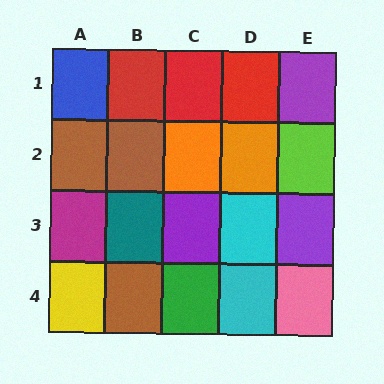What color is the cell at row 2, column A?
Brown.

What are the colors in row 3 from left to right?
Magenta, teal, purple, cyan, purple.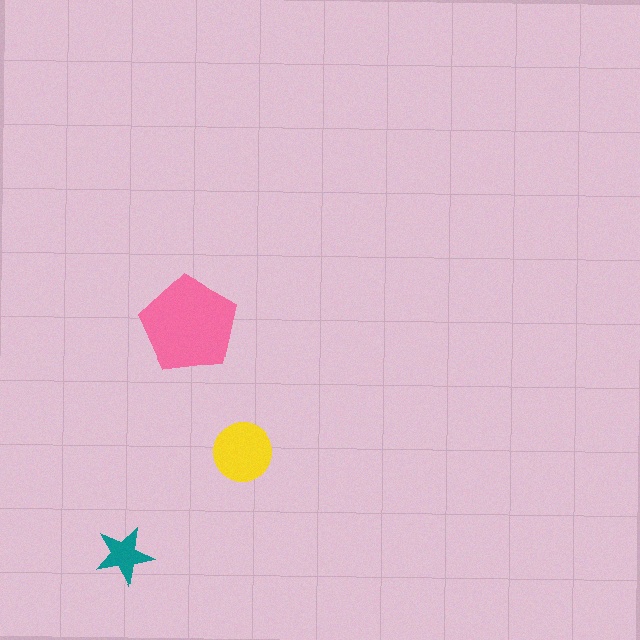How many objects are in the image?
There are 3 objects in the image.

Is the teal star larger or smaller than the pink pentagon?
Smaller.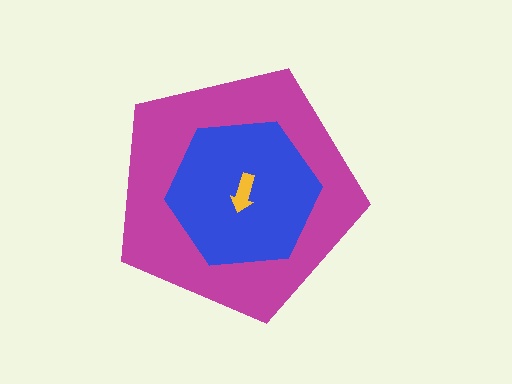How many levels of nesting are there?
3.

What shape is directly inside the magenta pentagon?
The blue hexagon.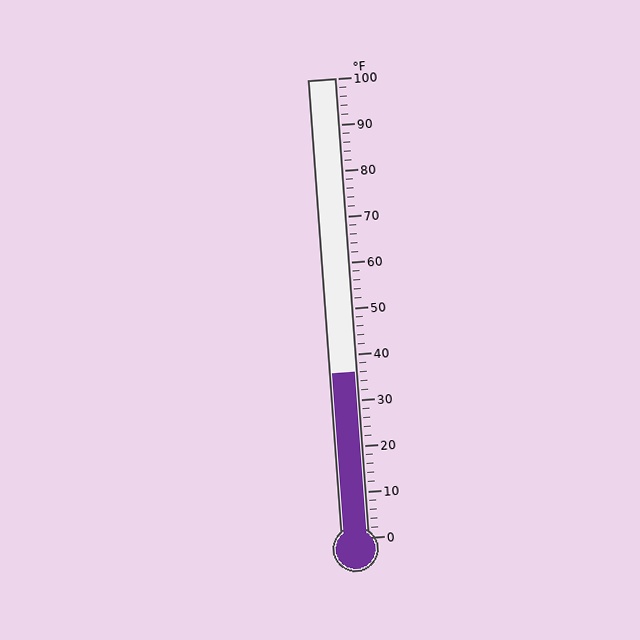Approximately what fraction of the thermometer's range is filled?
The thermometer is filled to approximately 35% of its range.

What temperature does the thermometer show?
The thermometer shows approximately 36°F.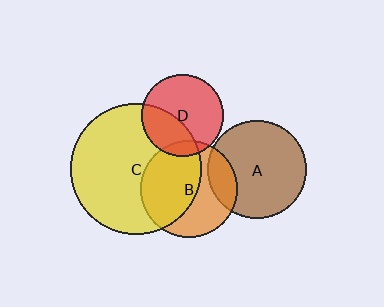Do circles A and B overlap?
Yes.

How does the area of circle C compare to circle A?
Approximately 1.8 times.